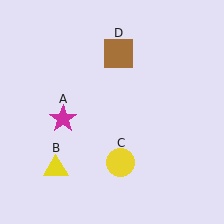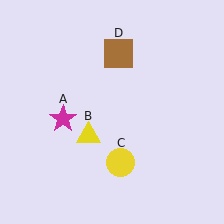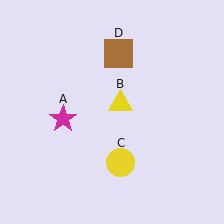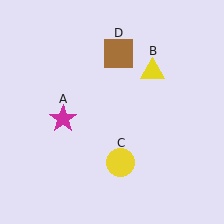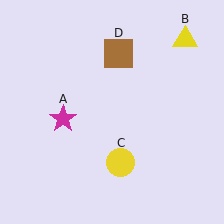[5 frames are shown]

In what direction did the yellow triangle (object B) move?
The yellow triangle (object B) moved up and to the right.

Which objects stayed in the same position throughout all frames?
Magenta star (object A) and yellow circle (object C) and brown square (object D) remained stationary.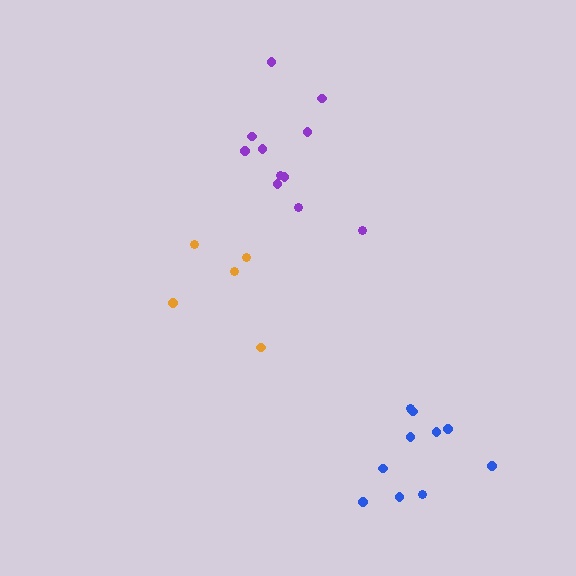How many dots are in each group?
Group 1: 5 dots, Group 2: 10 dots, Group 3: 11 dots (26 total).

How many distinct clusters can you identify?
There are 3 distinct clusters.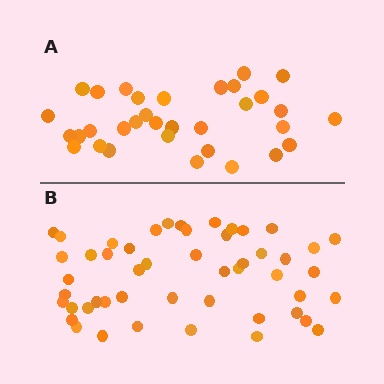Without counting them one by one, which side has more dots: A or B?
Region B (the bottom region) has more dots.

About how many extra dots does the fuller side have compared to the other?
Region B has approximately 15 more dots than region A.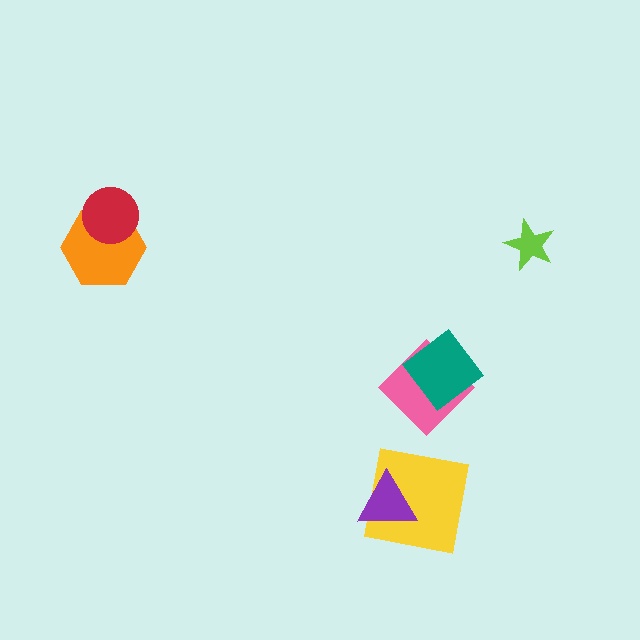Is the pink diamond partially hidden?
Yes, it is partially covered by another shape.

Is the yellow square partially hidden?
Yes, it is partially covered by another shape.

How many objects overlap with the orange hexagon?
1 object overlaps with the orange hexagon.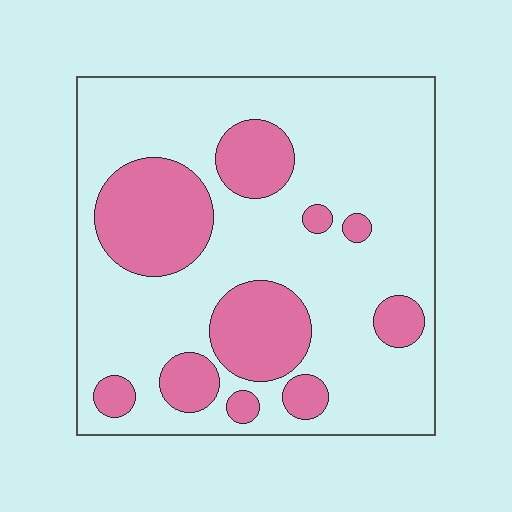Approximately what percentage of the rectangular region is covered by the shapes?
Approximately 25%.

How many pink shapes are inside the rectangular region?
10.